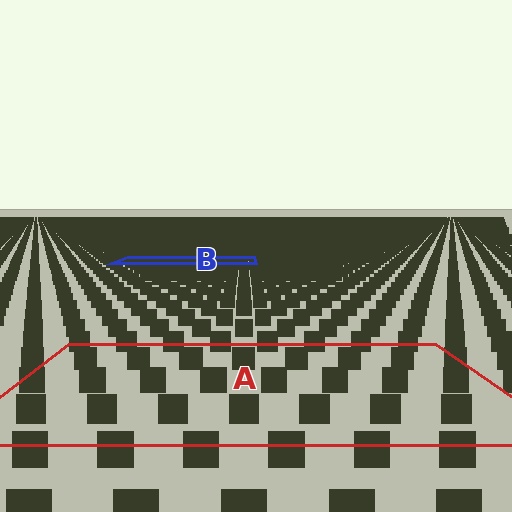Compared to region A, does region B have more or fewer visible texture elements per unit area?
Region B has more texture elements per unit area — they are packed more densely because it is farther away.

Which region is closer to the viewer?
Region A is closer. The texture elements there are larger and more spread out.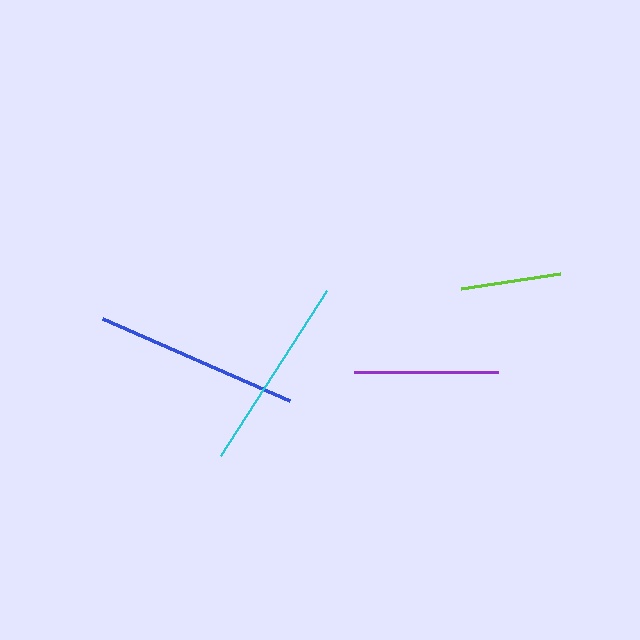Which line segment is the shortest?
The lime line is the shortest at approximately 100 pixels.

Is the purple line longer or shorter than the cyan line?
The cyan line is longer than the purple line.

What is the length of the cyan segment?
The cyan segment is approximately 196 pixels long.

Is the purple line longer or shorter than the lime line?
The purple line is longer than the lime line.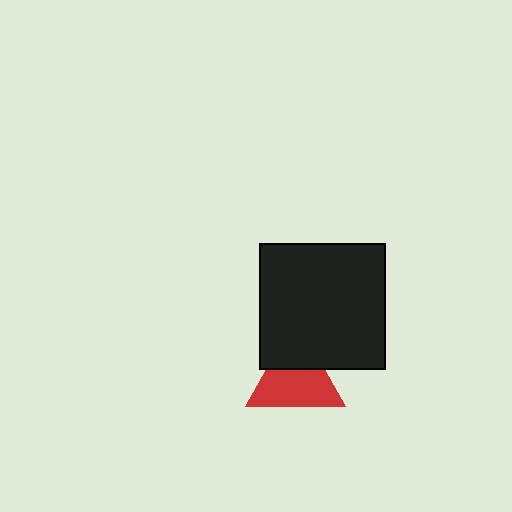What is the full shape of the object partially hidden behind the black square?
The partially hidden object is a red triangle.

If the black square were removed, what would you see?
You would see the complete red triangle.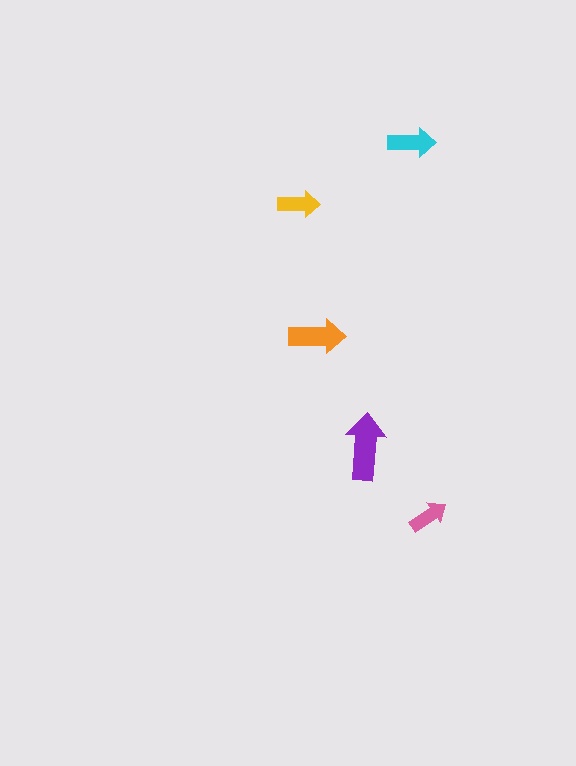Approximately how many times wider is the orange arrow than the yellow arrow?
About 1.5 times wider.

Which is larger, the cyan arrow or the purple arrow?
The purple one.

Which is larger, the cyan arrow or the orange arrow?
The orange one.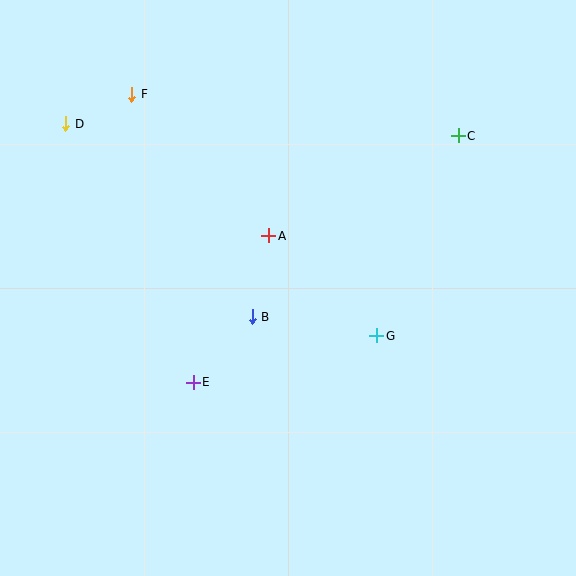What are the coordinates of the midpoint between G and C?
The midpoint between G and C is at (417, 236).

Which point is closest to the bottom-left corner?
Point E is closest to the bottom-left corner.